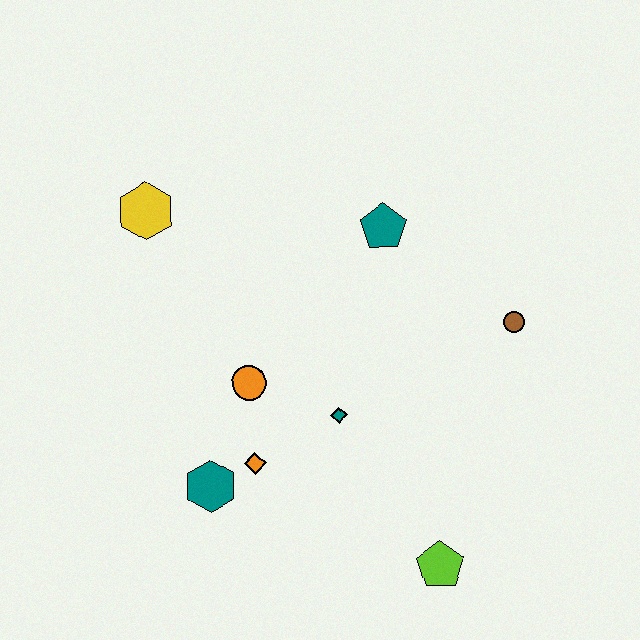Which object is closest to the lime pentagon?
The teal diamond is closest to the lime pentagon.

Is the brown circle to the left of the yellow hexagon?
No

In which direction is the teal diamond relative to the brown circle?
The teal diamond is to the left of the brown circle.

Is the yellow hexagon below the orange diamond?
No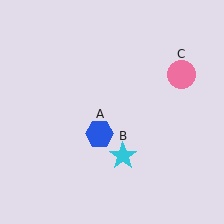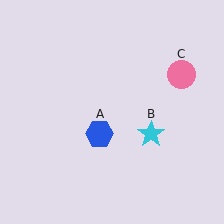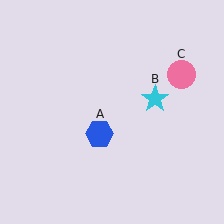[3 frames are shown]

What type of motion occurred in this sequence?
The cyan star (object B) rotated counterclockwise around the center of the scene.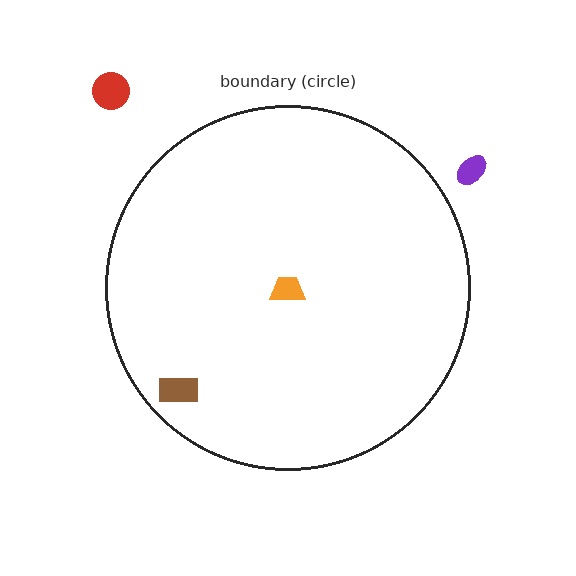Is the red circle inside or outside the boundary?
Outside.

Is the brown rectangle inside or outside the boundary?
Inside.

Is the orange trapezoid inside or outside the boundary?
Inside.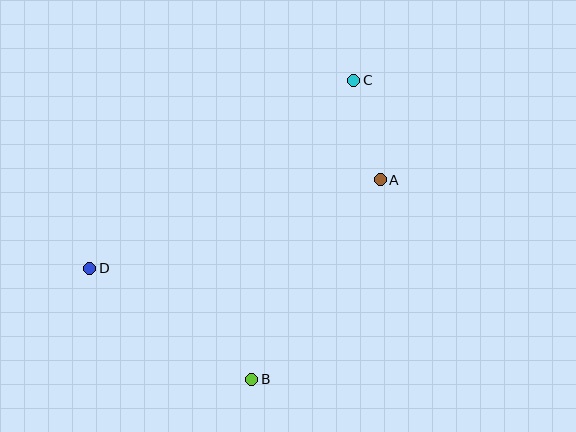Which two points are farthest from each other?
Points C and D are farthest from each other.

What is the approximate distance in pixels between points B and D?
The distance between B and D is approximately 196 pixels.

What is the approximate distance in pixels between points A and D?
The distance between A and D is approximately 304 pixels.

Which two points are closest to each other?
Points A and C are closest to each other.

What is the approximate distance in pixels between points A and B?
The distance between A and B is approximately 237 pixels.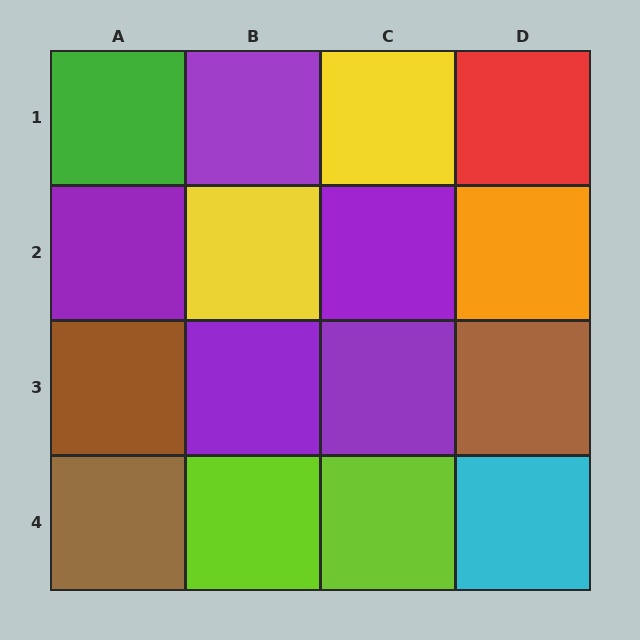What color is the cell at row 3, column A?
Brown.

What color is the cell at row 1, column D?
Red.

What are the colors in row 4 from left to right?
Brown, lime, lime, cyan.